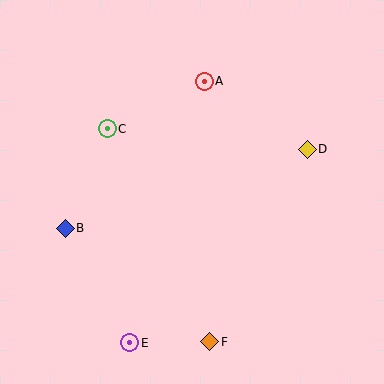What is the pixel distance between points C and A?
The distance between C and A is 108 pixels.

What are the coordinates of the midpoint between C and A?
The midpoint between C and A is at (156, 105).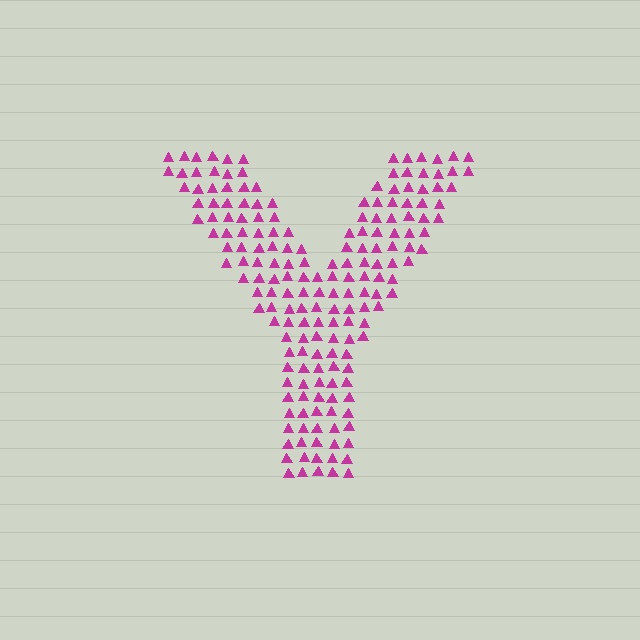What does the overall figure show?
The overall figure shows the letter Y.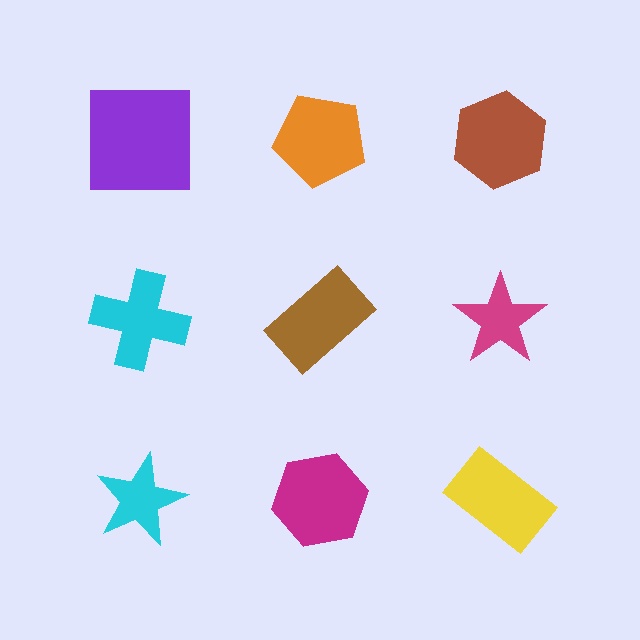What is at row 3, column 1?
A cyan star.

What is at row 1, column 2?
An orange pentagon.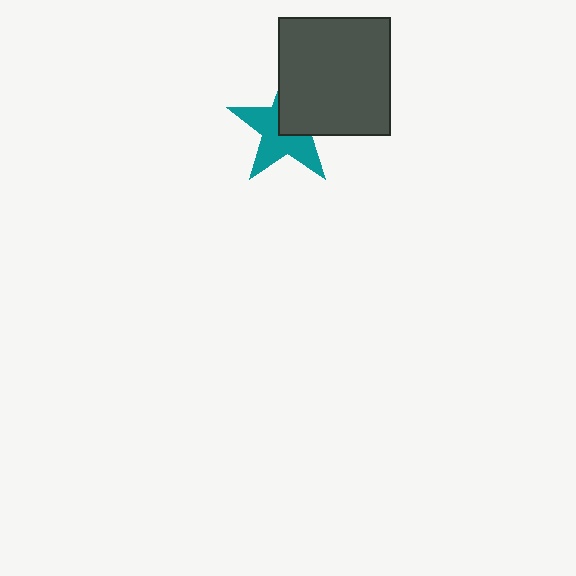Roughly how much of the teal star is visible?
About half of it is visible (roughly 57%).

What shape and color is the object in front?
The object in front is a dark gray rectangle.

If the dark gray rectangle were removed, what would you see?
You would see the complete teal star.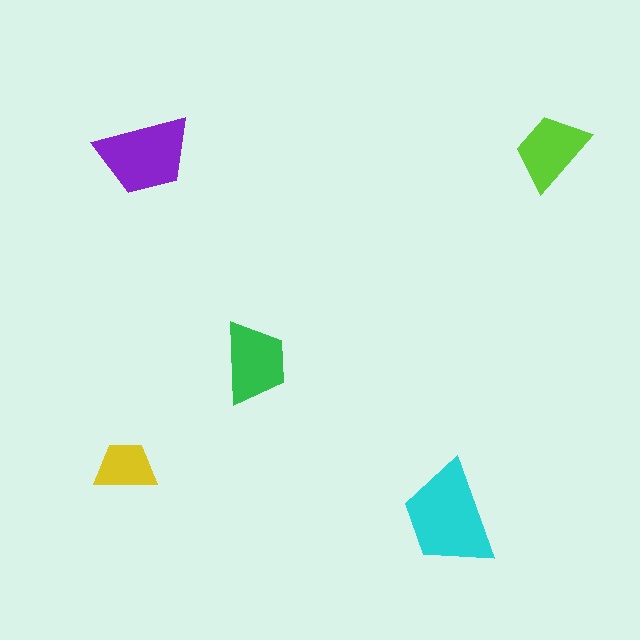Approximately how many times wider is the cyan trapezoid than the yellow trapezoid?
About 1.5 times wider.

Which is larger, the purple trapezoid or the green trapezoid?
The purple one.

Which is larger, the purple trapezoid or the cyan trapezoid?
The cyan one.